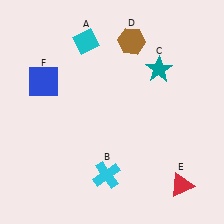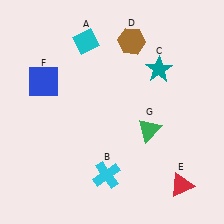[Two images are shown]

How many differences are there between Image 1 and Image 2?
There is 1 difference between the two images.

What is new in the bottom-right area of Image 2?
A green triangle (G) was added in the bottom-right area of Image 2.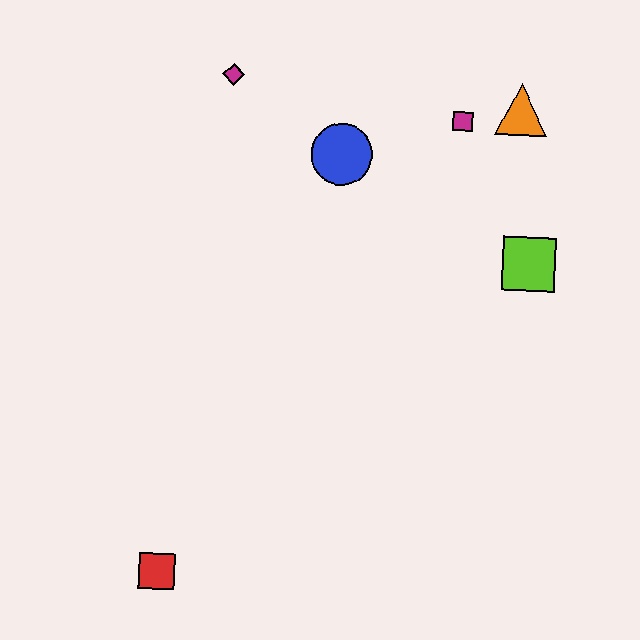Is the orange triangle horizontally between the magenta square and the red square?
No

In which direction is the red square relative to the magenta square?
The red square is below the magenta square.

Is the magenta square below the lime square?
No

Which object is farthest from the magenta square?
The red square is farthest from the magenta square.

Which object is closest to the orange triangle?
The magenta square is closest to the orange triangle.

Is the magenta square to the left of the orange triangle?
Yes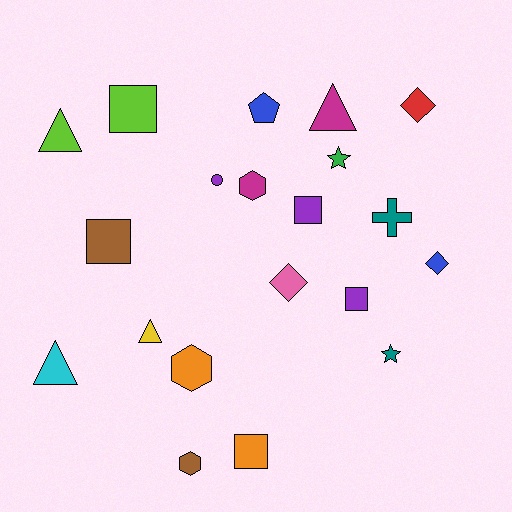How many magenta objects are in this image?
There are 2 magenta objects.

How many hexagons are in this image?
There are 3 hexagons.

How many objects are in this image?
There are 20 objects.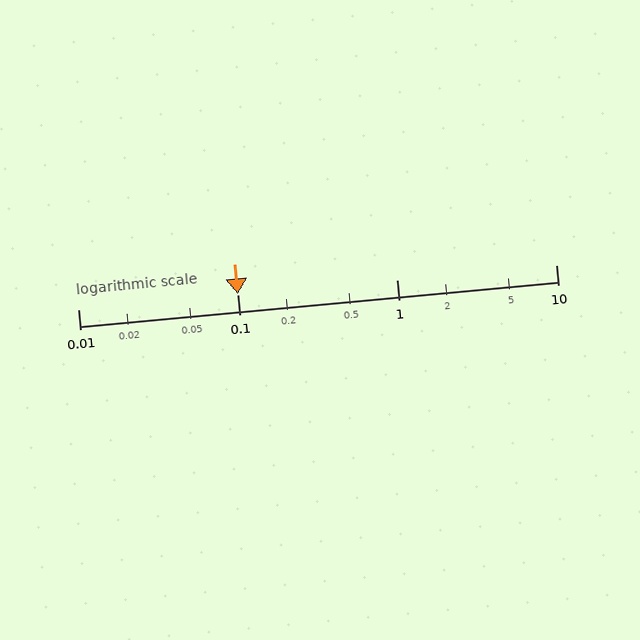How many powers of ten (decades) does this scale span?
The scale spans 3 decades, from 0.01 to 10.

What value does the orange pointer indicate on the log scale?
The pointer indicates approximately 0.1.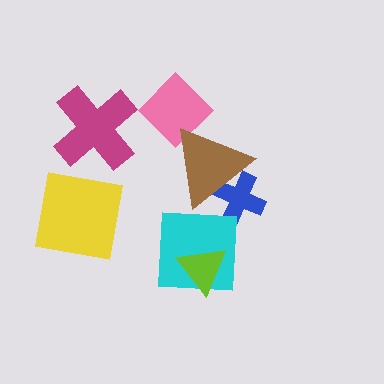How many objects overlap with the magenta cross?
0 objects overlap with the magenta cross.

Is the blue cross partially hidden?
Yes, it is partially covered by another shape.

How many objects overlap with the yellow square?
0 objects overlap with the yellow square.